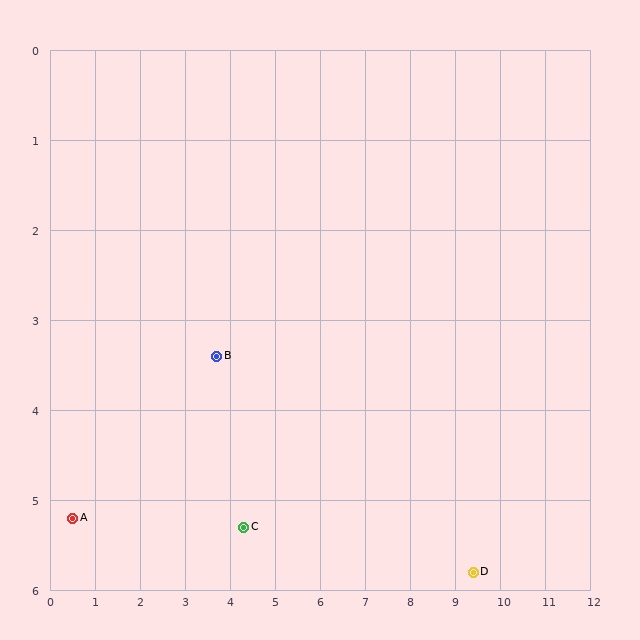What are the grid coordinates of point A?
Point A is at approximately (0.5, 5.2).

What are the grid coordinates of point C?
Point C is at approximately (4.3, 5.3).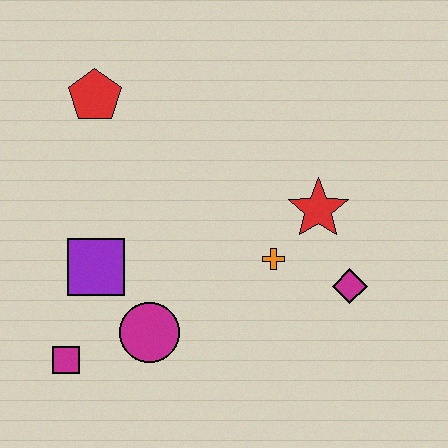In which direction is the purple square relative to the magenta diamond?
The purple square is to the left of the magenta diamond.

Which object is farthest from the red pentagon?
The magenta diamond is farthest from the red pentagon.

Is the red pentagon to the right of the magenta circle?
No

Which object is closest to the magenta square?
The magenta circle is closest to the magenta square.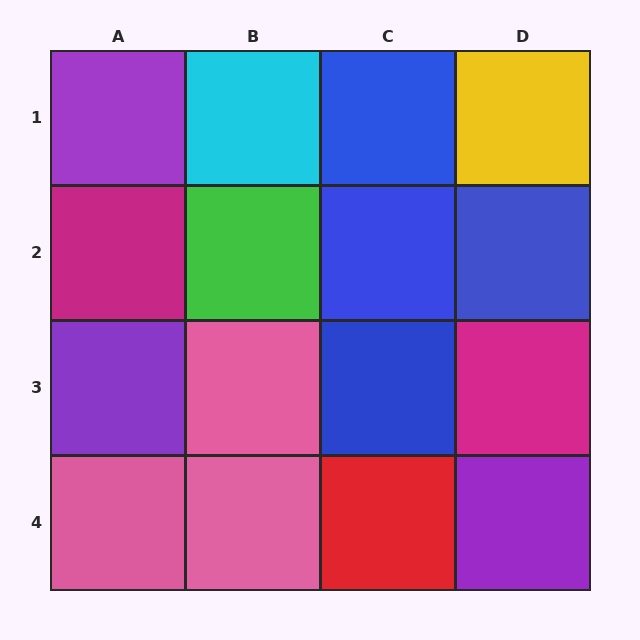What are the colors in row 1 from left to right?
Purple, cyan, blue, yellow.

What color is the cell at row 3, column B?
Pink.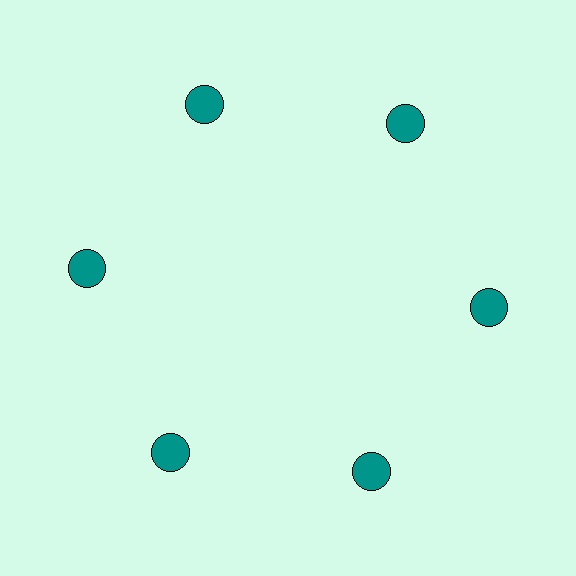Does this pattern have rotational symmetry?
Yes, this pattern has 6-fold rotational symmetry. It looks the same after rotating 60 degrees around the center.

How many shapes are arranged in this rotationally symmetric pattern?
There are 6 shapes, arranged in 6 groups of 1.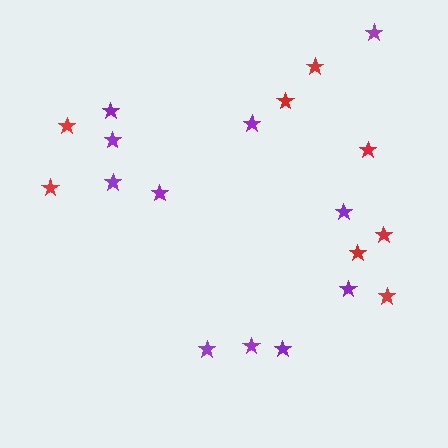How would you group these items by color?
There are 2 groups: one group of purple stars (11) and one group of red stars (8).